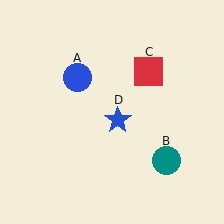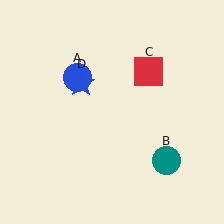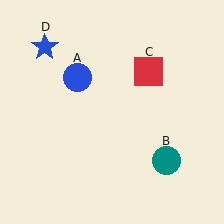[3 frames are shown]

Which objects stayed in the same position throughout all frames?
Blue circle (object A) and teal circle (object B) and red square (object C) remained stationary.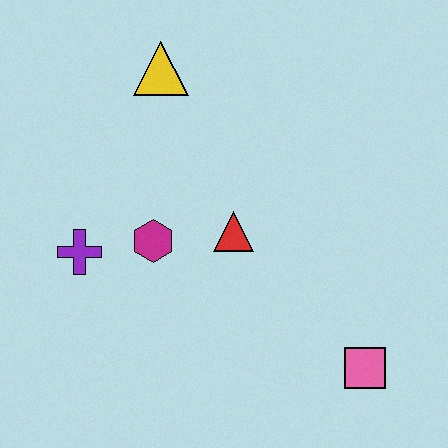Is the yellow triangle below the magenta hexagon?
No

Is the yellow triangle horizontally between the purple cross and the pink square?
Yes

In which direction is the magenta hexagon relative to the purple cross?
The magenta hexagon is to the right of the purple cross.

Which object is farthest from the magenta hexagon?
The pink square is farthest from the magenta hexagon.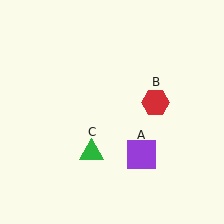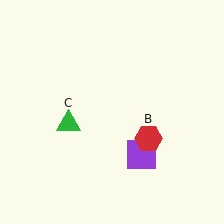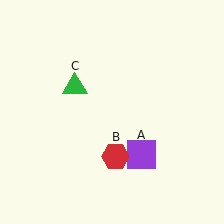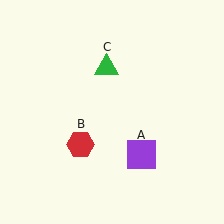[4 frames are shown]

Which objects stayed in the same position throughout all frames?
Purple square (object A) remained stationary.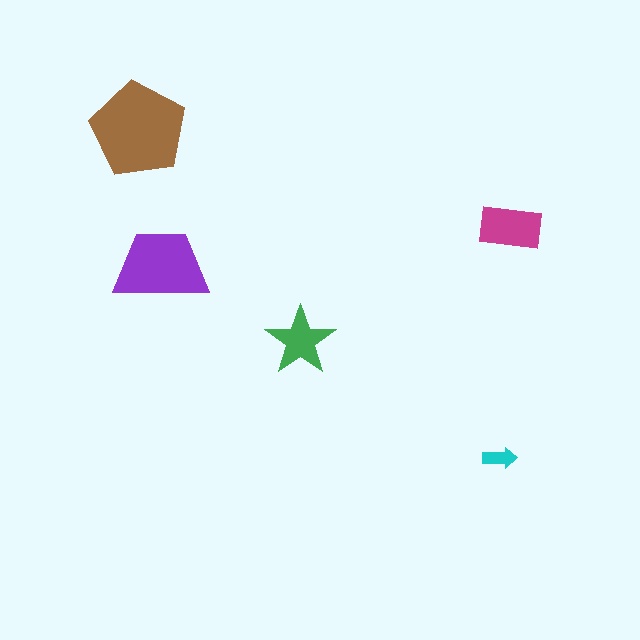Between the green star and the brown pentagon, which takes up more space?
The brown pentagon.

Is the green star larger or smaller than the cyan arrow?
Larger.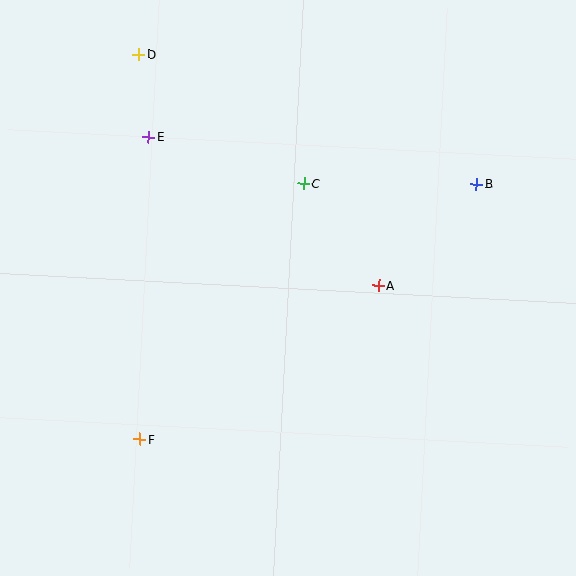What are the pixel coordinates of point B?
Point B is at (476, 184).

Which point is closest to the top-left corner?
Point D is closest to the top-left corner.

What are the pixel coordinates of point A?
Point A is at (379, 285).